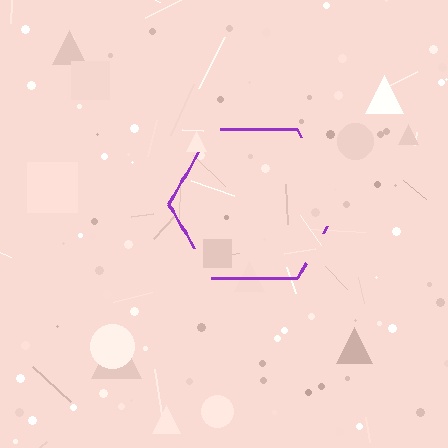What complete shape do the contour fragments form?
The contour fragments form a hexagon.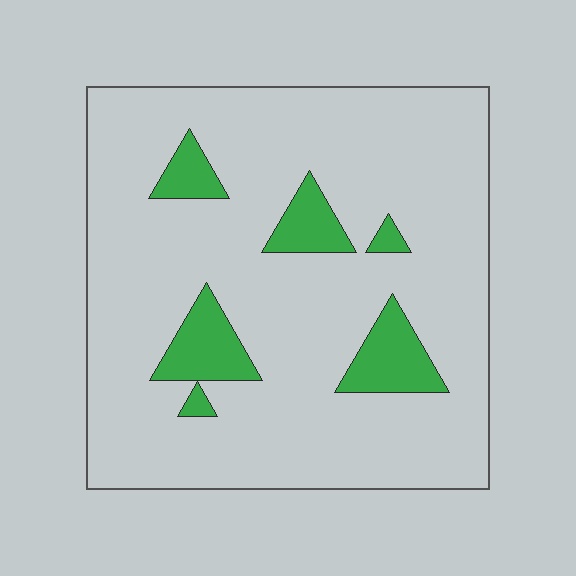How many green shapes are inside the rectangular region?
6.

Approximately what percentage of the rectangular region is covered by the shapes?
Approximately 10%.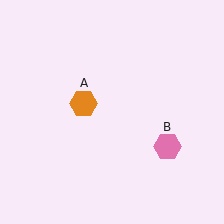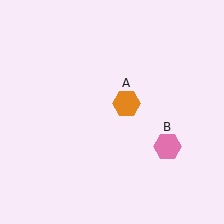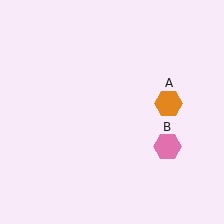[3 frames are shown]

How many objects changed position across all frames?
1 object changed position: orange hexagon (object A).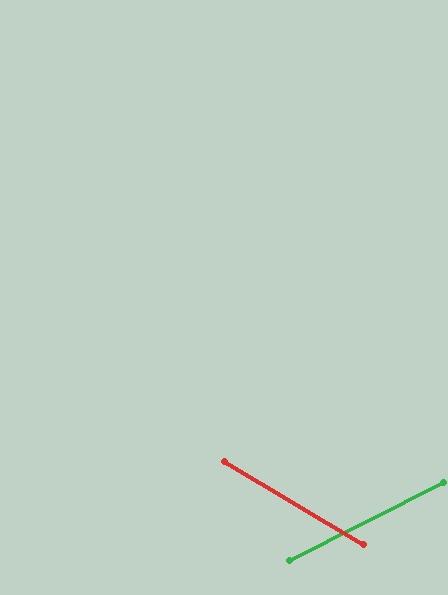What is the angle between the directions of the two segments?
Approximately 58 degrees.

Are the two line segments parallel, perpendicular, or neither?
Neither parallel nor perpendicular — they differ by about 58°.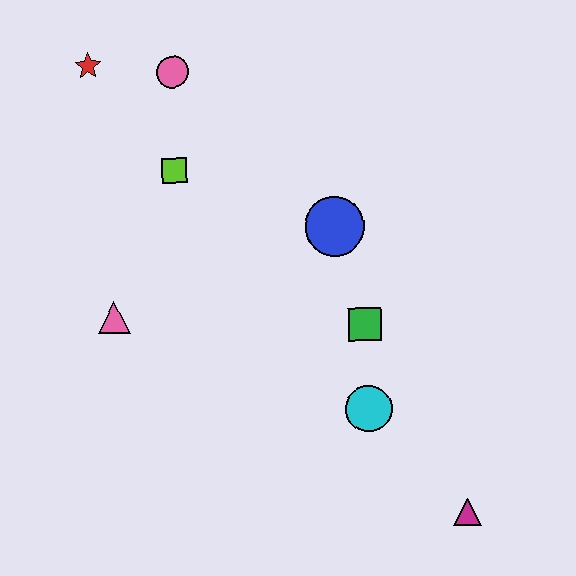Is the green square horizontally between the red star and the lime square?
No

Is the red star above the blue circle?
Yes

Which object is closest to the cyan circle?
The green square is closest to the cyan circle.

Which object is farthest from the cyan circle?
The red star is farthest from the cyan circle.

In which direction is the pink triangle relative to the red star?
The pink triangle is below the red star.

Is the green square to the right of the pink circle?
Yes